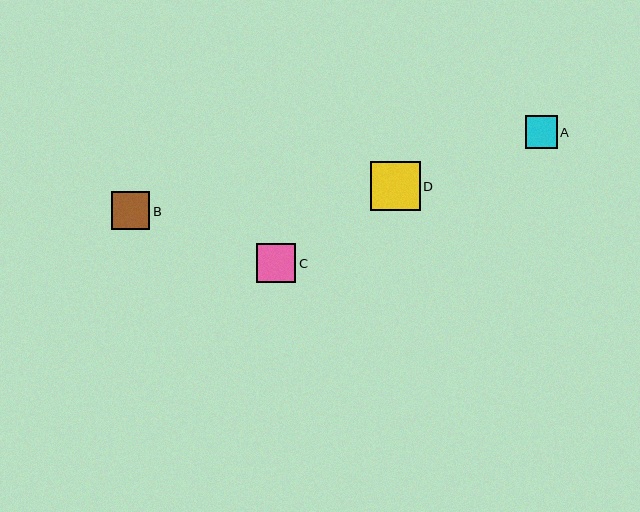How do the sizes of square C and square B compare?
Square C and square B are approximately the same size.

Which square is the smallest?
Square A is the smallest with a size of approximately 32 pixels.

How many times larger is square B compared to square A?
Square B is approximately 1.2 times the size of square A.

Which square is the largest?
Square D is the largest with a size of approximately 49 pixels.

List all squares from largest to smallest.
From largest to smallest: D, C, B, A.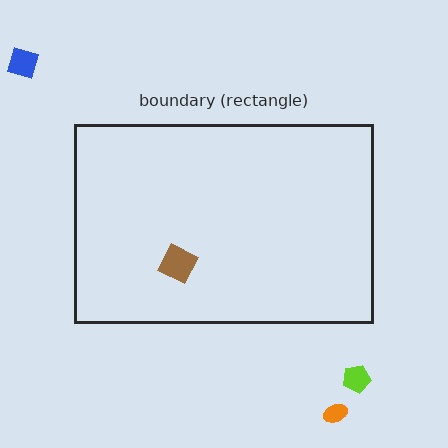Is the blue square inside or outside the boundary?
Outside.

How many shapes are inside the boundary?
1 inside, 3 outside.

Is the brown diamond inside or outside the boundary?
Inside.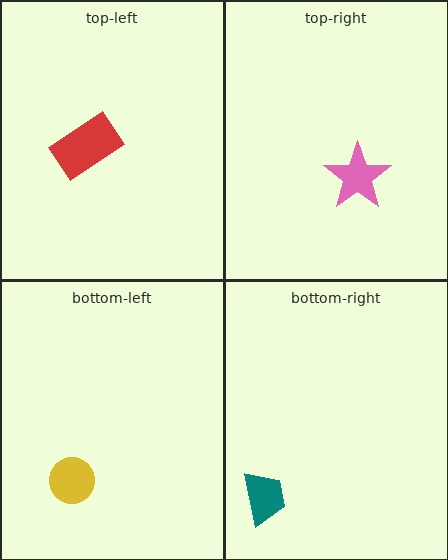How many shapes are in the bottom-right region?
1.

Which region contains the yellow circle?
The bottom-left region.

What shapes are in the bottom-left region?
The yellow circle.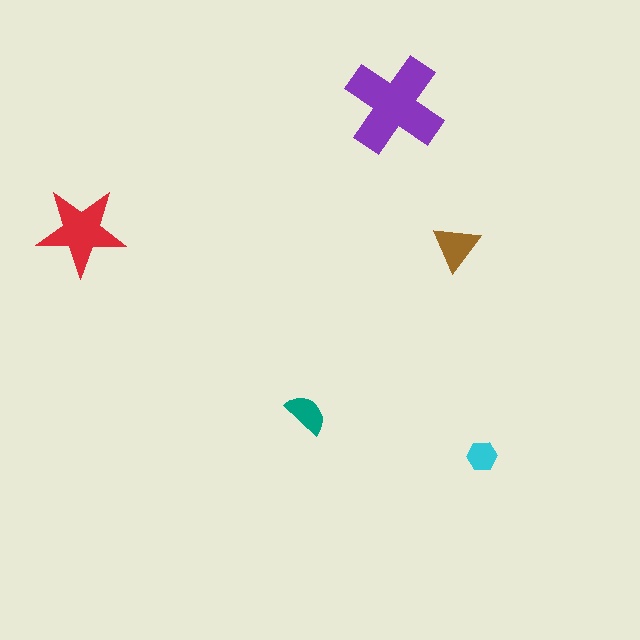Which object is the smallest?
The cyan hexagon.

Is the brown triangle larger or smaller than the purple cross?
Smaller.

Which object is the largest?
The purple cross.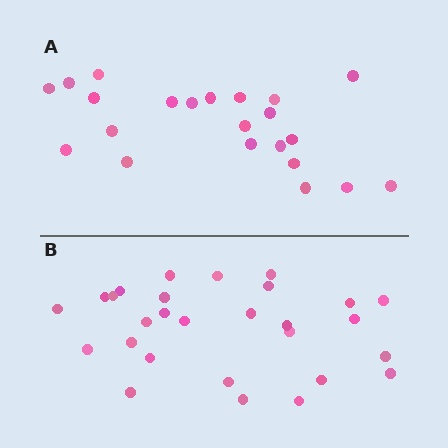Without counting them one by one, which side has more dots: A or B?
Region B (the bottom region) has more dots.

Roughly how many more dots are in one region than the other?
Region B has about 6 more dots than region A.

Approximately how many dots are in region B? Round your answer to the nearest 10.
About 30 dots. (The exact count is 28, which rounds to 30.)